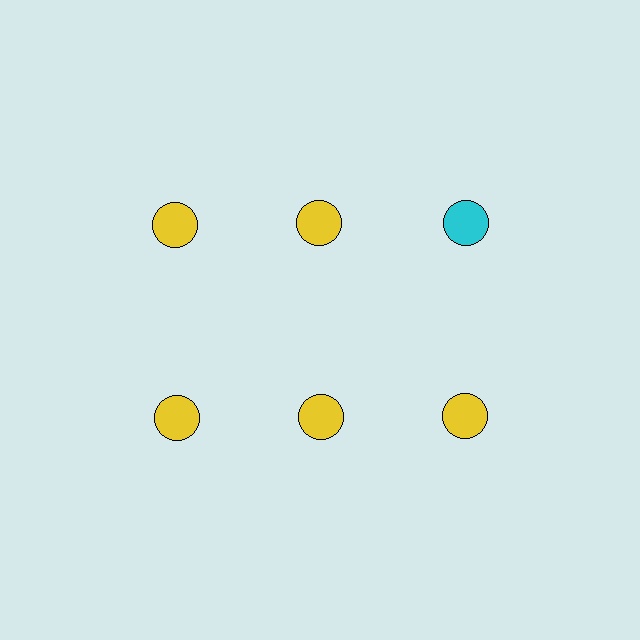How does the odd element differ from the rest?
It has a different color: cyan instead of yellow.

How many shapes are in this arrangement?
There are 6 shapes arranged in a grid pattern.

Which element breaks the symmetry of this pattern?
The cyan circle in the top row, center column breaks the symmetry. All other shapes are yellow circles.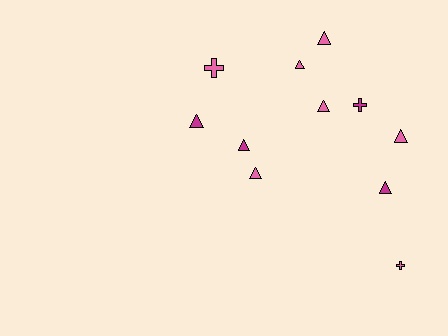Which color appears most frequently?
Pink, with 7 objects.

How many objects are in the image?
There are 11 objects.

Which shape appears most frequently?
Triangle, with 8 objects.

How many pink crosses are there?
There are 2 pink crosses.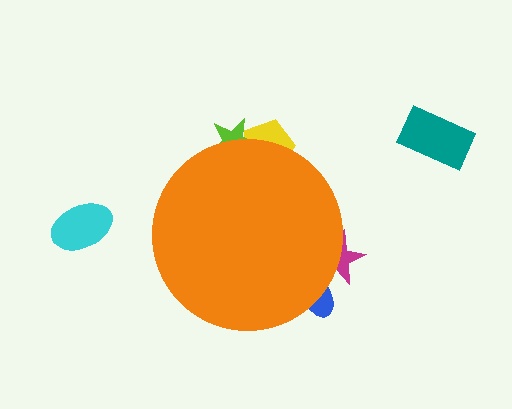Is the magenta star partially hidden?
Yes, the magenta star is partially hidden behind the orange circle.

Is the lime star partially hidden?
Yes, the lime star is partially hidden behind the orange circle.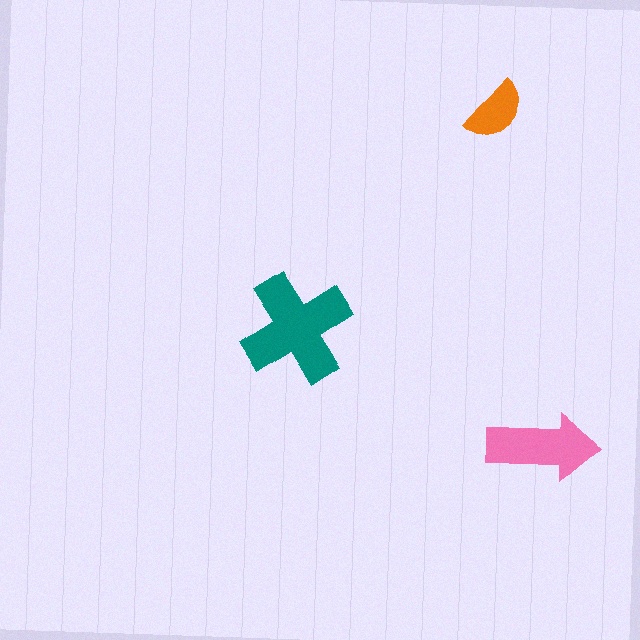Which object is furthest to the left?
The teal cross is leftmost.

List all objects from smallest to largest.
The orange semicircle, the pink arrow, the teal cross.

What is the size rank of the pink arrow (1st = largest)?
2nd.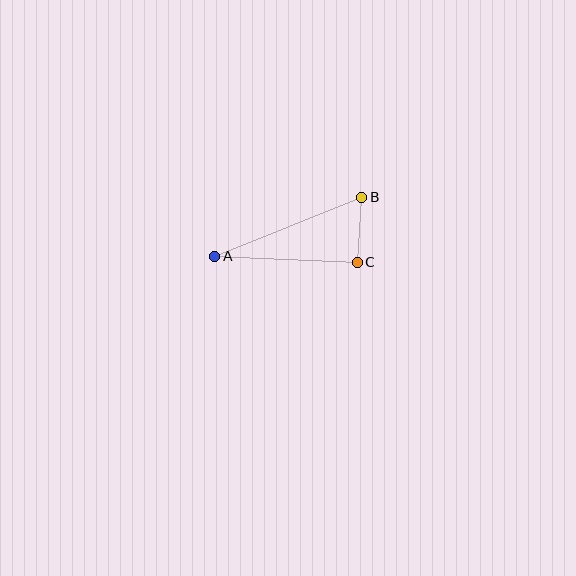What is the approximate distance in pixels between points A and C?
The distance between A and C is approximately 143 pixels.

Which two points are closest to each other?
Points B and C are closest to each other.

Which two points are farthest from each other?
Points A and B are farthest from each other.